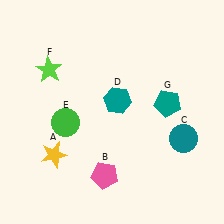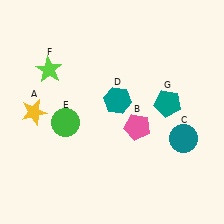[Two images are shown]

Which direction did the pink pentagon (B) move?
The pink pentagon (B) moved up.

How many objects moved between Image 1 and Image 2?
2 objects moved between the two images.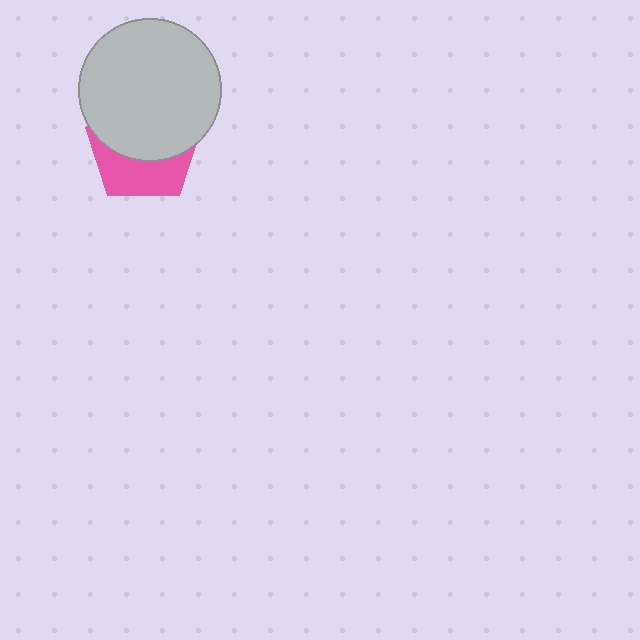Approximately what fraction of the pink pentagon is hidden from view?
Roughly 60% of the pink pentagon is hidden behind the light gray circle.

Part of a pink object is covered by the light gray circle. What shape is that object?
It is a pentagon.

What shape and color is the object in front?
The object in front is a light gray circle.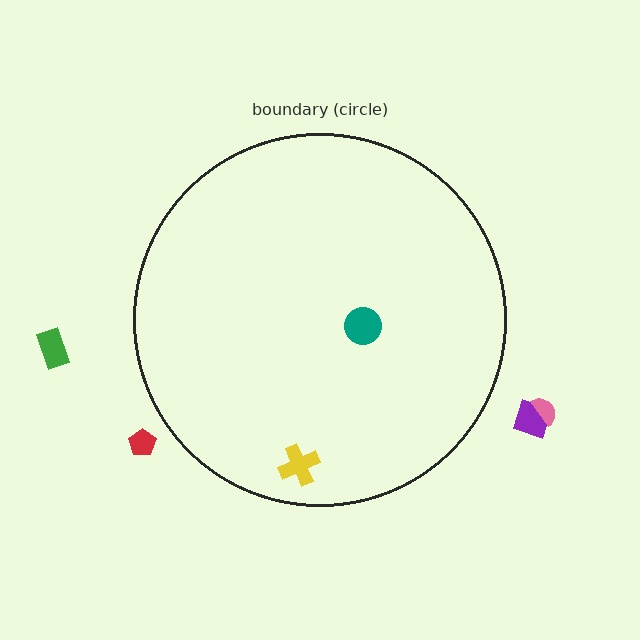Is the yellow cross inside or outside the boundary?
Inside.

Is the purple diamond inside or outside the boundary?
Outside.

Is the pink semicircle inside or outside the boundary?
Outside.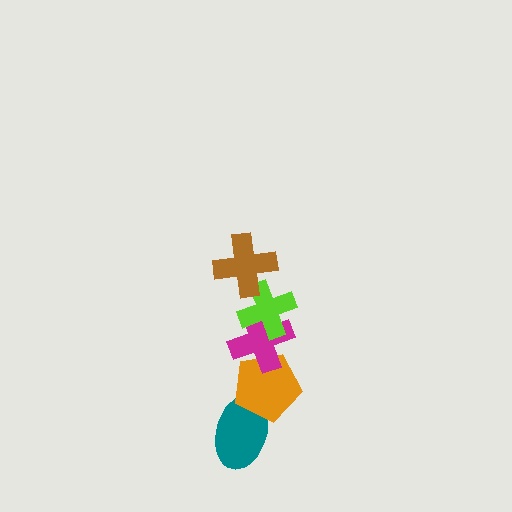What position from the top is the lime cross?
The lime cross is 2nd from the top.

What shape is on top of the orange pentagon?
The magenta cross is on top of the orange pentagon.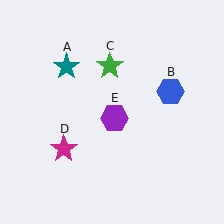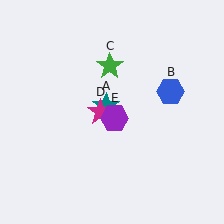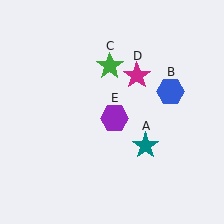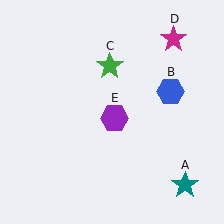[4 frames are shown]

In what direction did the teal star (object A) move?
The teal star (object A) moved down and to the right.